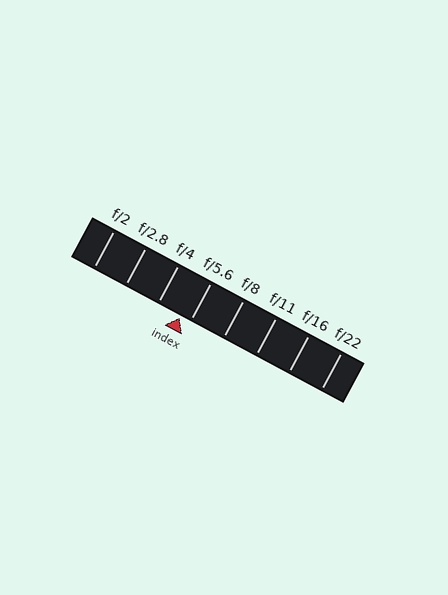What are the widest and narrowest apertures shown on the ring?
The widest aperture shown is f/2 and the narrowest is f/22.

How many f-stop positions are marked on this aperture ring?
There are 8 f-stop positions marked.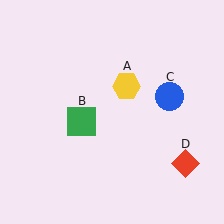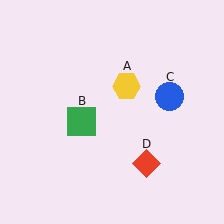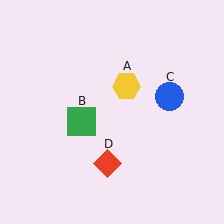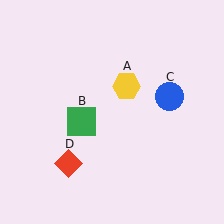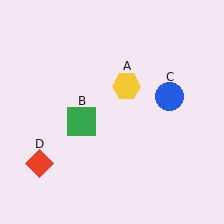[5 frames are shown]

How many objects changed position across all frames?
1 object changed position: red diamond (object D).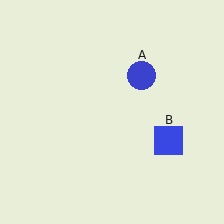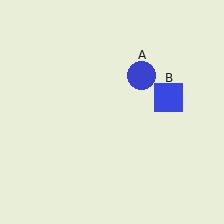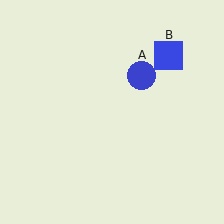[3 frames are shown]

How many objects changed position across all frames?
1 object changed position: blue square (object B).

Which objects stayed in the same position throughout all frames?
Blue circle (object A) remained stationary.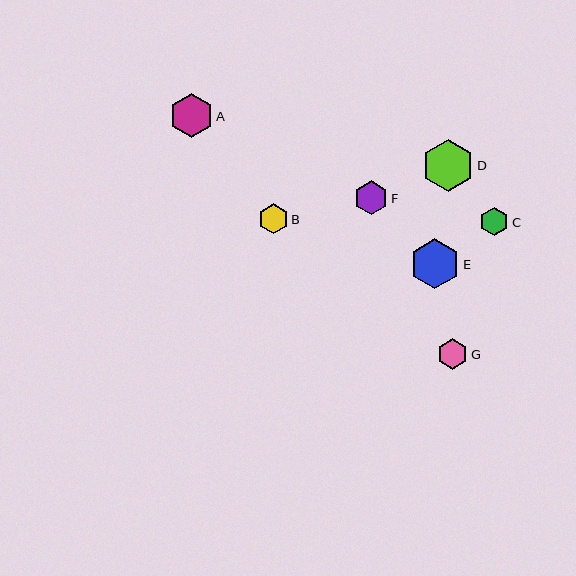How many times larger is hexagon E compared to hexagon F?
Hexagon E is approximately 1.5 times the size of hexagon F.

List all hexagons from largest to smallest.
From largest to smallest: D, E, A, F, G, B, C.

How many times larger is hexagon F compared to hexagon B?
Hexagon F is approximately 1.1 times the size of hexagon B.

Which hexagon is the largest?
Hexagon D is the largest with a size of approximately 52 pixels.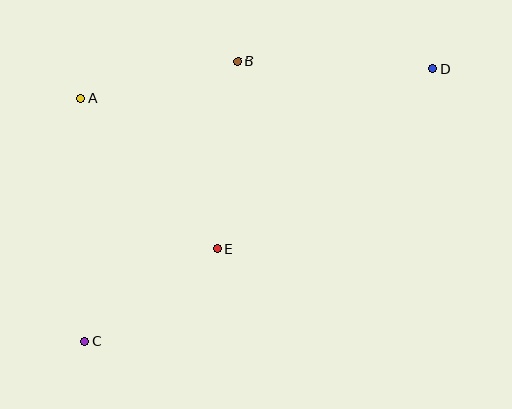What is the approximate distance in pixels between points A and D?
The distance between A and D is approximately 354 pixels.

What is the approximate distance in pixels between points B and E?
The distance between B and E is approximately 188 pixels.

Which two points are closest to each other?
Points A and B are closest to each other.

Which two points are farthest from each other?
Points C and D are farthest from each other.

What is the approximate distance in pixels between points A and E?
The distance between A and E is approximately 203 pixels.